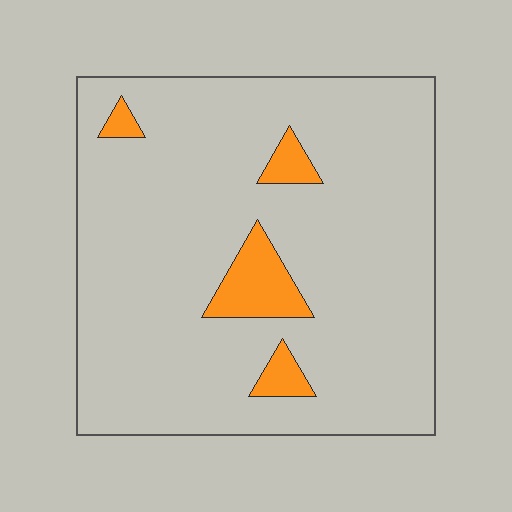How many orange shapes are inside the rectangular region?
4.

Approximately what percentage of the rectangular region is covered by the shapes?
Approximately 10%.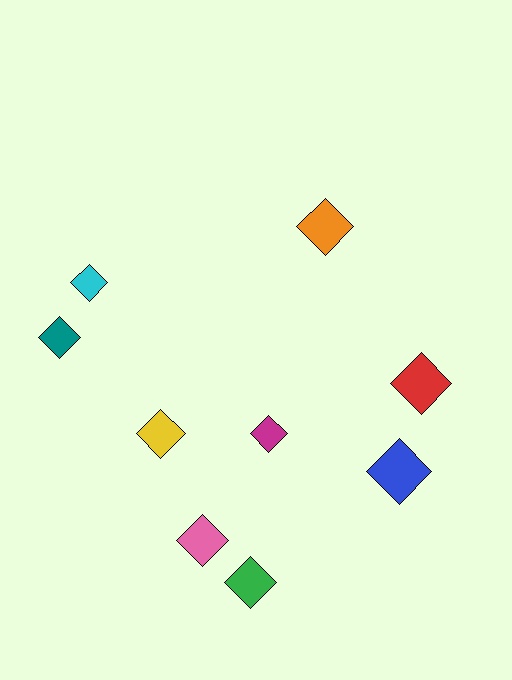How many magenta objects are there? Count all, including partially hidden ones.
There is 1 magenta object.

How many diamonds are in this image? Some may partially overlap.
There are 9 diamonds.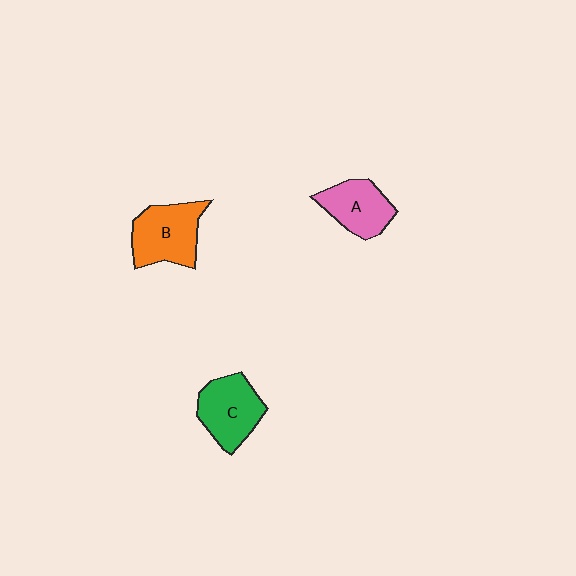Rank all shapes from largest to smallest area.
From largest to smallest: B (orange), C (green), A (pink).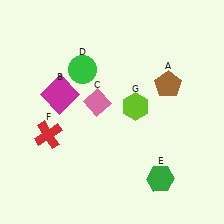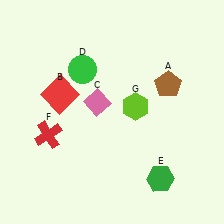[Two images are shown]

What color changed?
The square (B) changed from magenta in Image 1 to red in Image 2.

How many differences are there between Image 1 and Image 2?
There is 1 difference between the two images.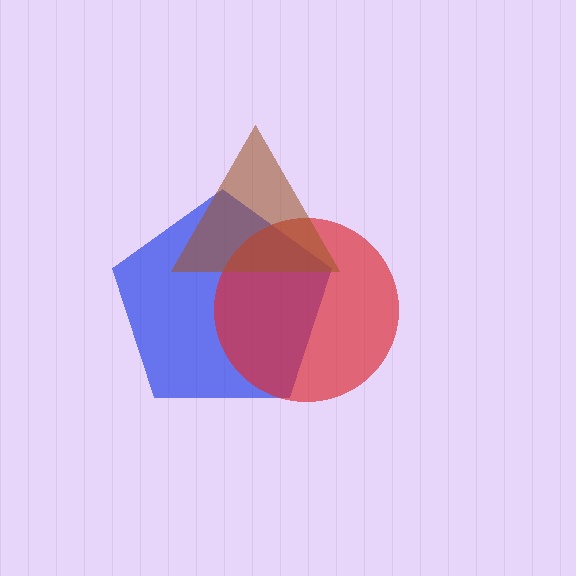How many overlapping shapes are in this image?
There are 3 overlapping shapes in the image.